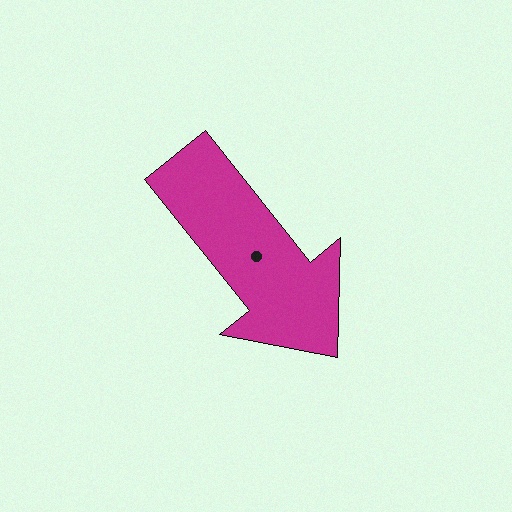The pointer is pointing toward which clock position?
Roughly 5 o'clock.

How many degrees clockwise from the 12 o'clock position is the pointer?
Approximately 141 degrees.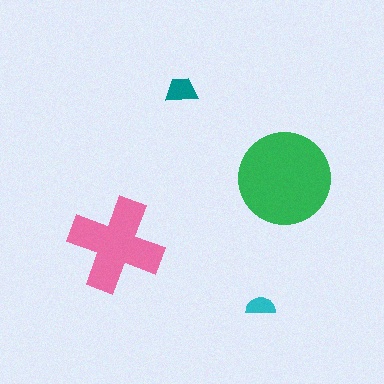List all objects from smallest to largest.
The cyan semicircle, the teal trapezoid, the pink cross, the green circle.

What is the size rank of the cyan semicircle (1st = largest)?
4th.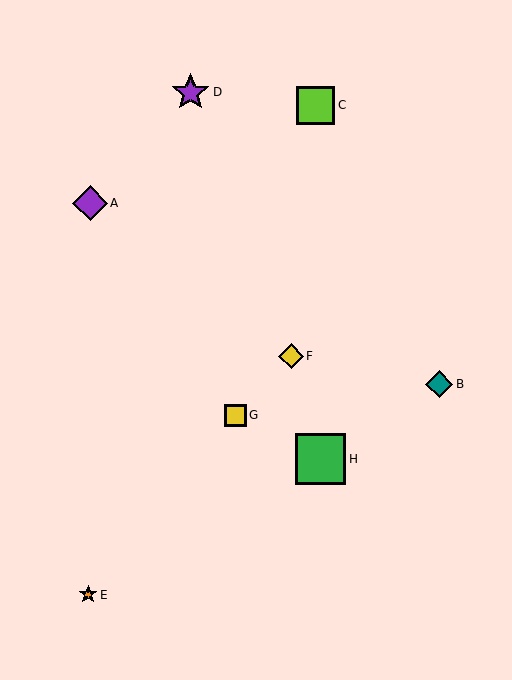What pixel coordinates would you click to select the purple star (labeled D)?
Click at (191, 92) to select the purple star D.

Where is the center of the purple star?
The center of the purple star is at (191, 92).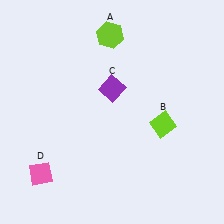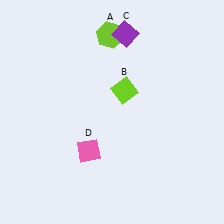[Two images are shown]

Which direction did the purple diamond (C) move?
The purple diamond (C) moved up.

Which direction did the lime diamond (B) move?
The lime diamond (B) moved left.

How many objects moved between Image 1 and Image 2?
3 objects moved between the two images.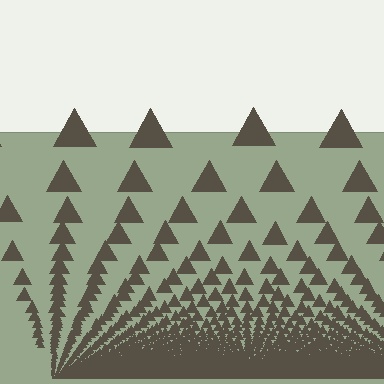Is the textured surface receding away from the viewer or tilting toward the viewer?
The surface appears to tilt toward the viewer. Texture elements get larger and sparser toward the top.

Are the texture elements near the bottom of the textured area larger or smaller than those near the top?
Smaller. The gradient is inverted — elements near the bottom are smaller and denser.